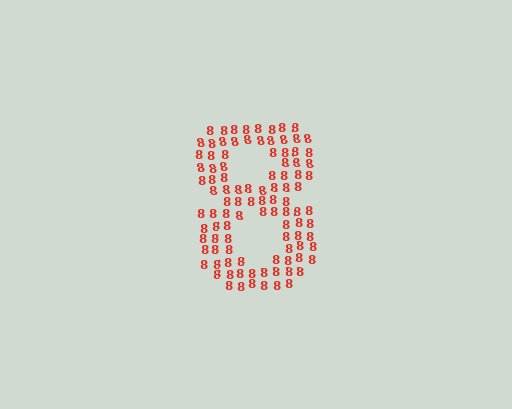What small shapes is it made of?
It is made of small digit 8's.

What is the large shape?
The large shape is the digit 8.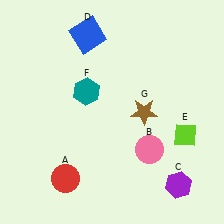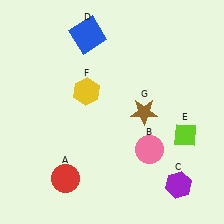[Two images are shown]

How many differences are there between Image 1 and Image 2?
There is 1 difference between the two images.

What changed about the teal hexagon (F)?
In Image 1, F is teal. In Image 2, it changed to yellow.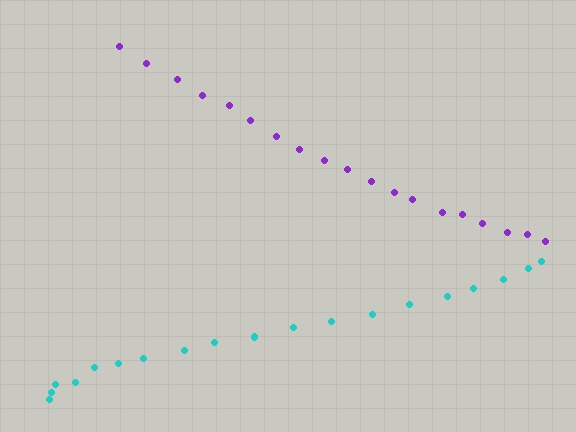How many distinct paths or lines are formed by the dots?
There are 2 distinct paths.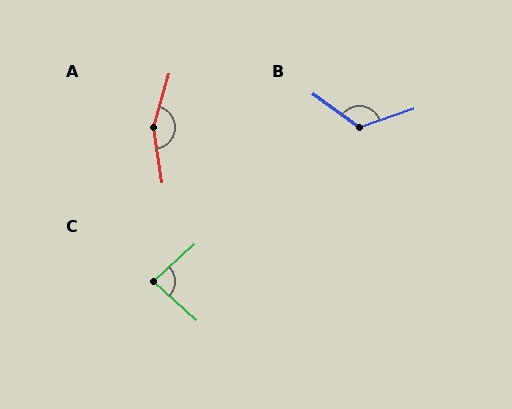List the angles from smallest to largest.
C (84°), B (124°), A (155°).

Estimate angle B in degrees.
Approximately 124 degrees.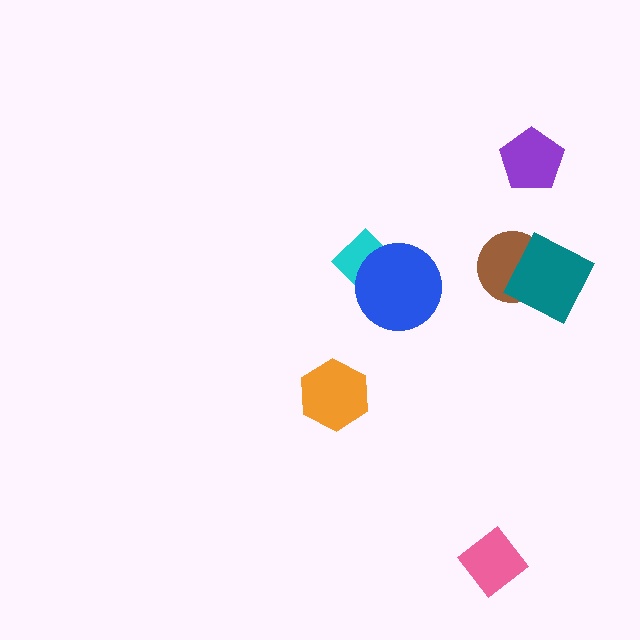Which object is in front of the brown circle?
The teal square is in front of the brown circle.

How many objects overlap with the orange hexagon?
0 objects overlap with the orange hexagon.